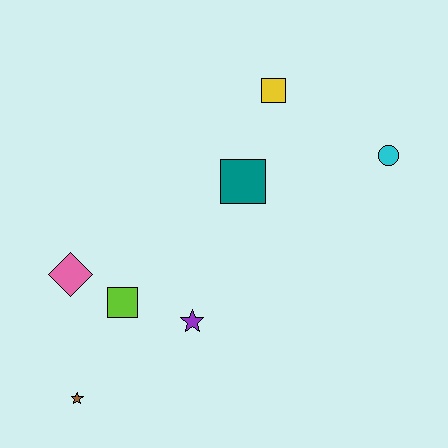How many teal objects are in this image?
There is 1 teal object.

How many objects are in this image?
There are 7 objects.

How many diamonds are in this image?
There is 1 diamond.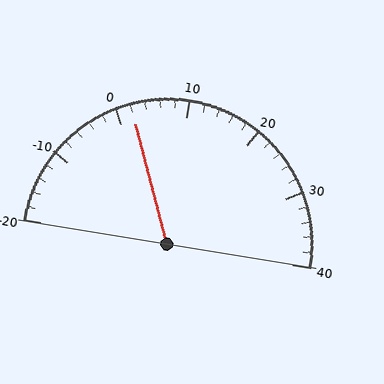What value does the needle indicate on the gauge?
The needle indicates approximately 2.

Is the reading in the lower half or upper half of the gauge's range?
The reading is in the lower half of the range (-20 to 40).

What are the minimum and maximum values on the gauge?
The gauge ranges from -20 to 40.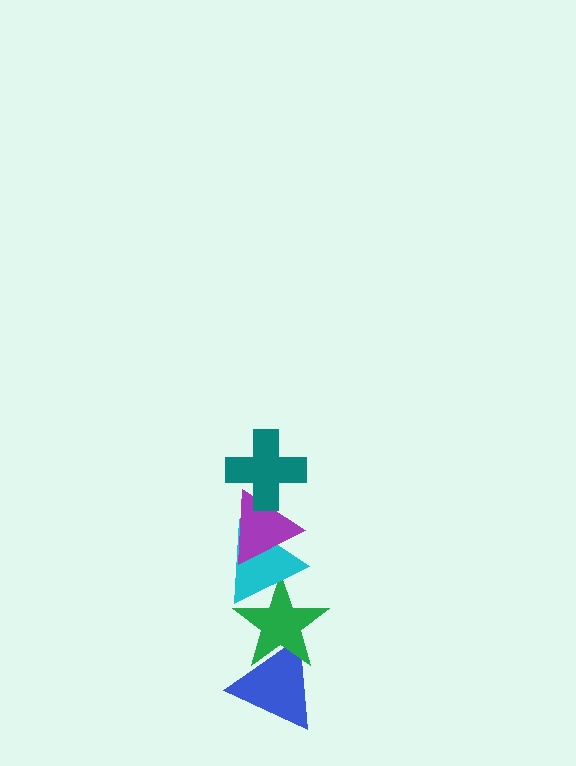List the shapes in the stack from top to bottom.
From top to bottom: the teal cross, the purple triangle, the cyan triangle, the green star, the blue triangle.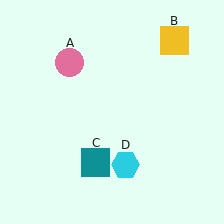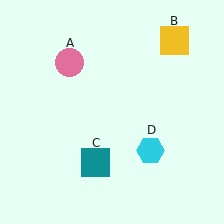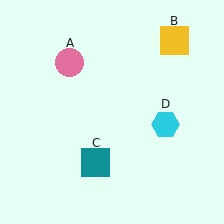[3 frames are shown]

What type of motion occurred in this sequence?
The cyan hexagon (object D) rotated counterclockwise around the center of the scene.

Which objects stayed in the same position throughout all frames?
Pink circle (object A) and yellow square (object B) and teal square (object C) remained stationary.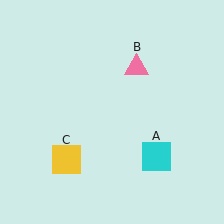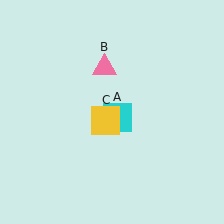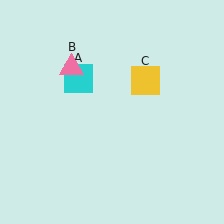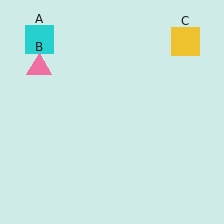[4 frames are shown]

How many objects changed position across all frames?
3 objects changed position: cyan square (object A), pink triangle (object B), yellow square (object C).